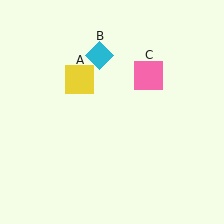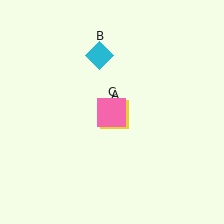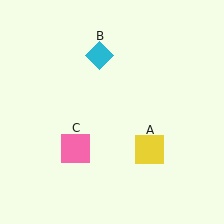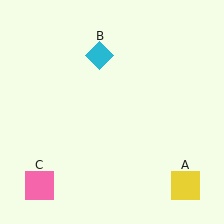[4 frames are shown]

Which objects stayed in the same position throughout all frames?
Cyan diamond (object B) remained stationary.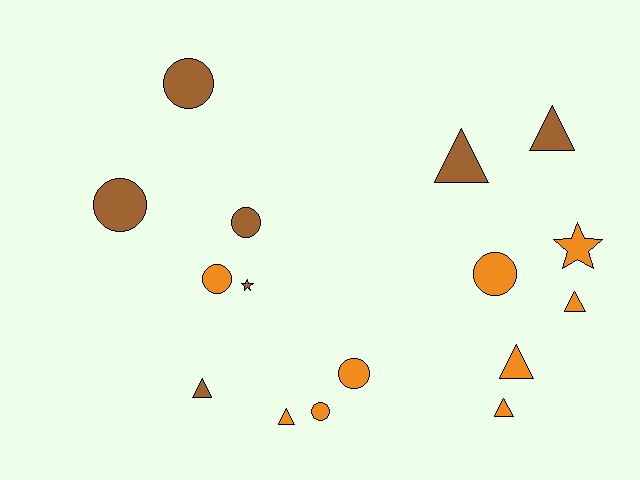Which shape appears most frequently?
Circle, with 7 objects.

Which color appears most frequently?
Orange, with 9 objects.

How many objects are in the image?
There are 16 objects.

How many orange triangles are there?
There are 4 orange triangles.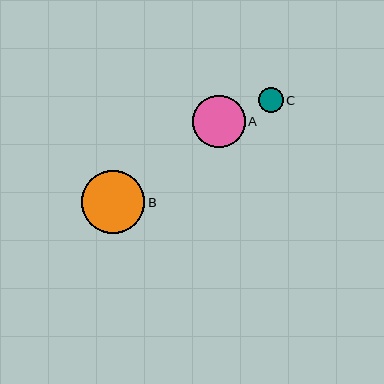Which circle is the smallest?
Circle C is the smallest with a size of approximately 25 pixels.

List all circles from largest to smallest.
From largest to smallest: B, A, C.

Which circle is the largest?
Circle B is the largest with a size of approximately 63 pixels.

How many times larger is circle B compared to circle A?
Circle B is approximately 1.2 times the size of circle A.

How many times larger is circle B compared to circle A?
Circle B is approximately 1.2 times the size of circle A.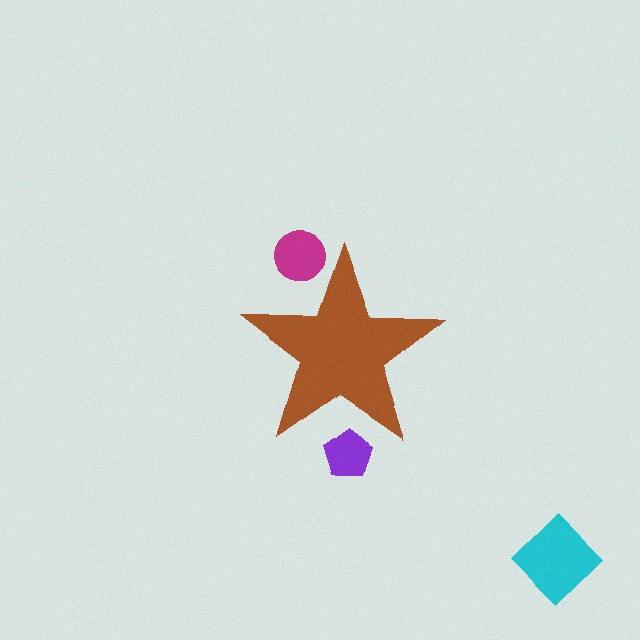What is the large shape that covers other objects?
A brown star.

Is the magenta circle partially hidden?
Yes, the magenta circle is partially hidden behind the brown star.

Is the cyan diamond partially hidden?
No, the cyan diamond is fully visible.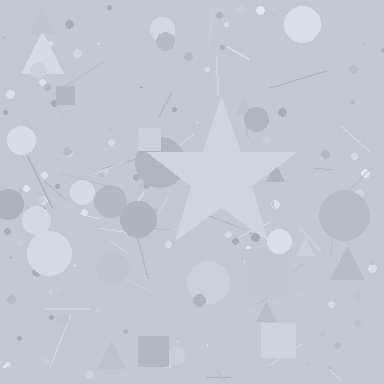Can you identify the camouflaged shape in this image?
The camouflaged shape is a star.